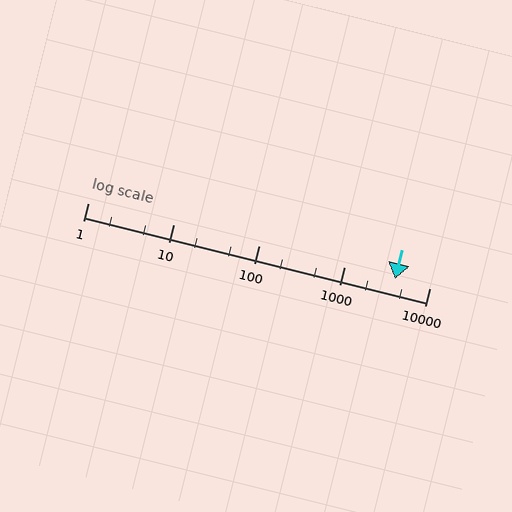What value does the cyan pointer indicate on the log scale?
The pointer indicates approximately 3900.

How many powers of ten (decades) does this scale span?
The scale spans 4 decades, from 1 to 10000.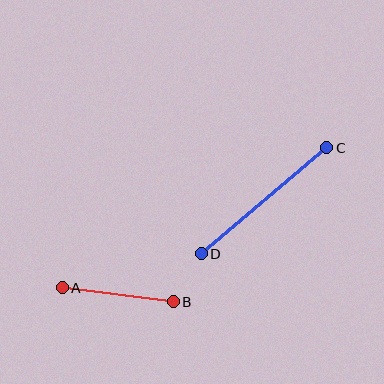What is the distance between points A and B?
The distance is approximately 112 pixels.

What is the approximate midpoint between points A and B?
The midpoint is at approximately (118, 295) pixels.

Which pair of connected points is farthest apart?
Points C and D are farthest apart.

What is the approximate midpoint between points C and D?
The midpoint is at approximately (264, 201) pixels.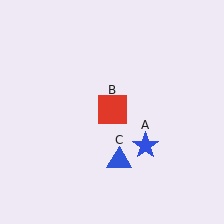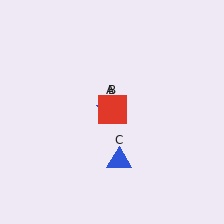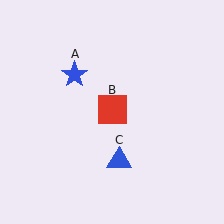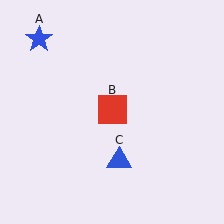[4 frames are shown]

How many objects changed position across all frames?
1 object changed position: blue star (object A).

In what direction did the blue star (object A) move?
The blue star (object A) moved up and to the left.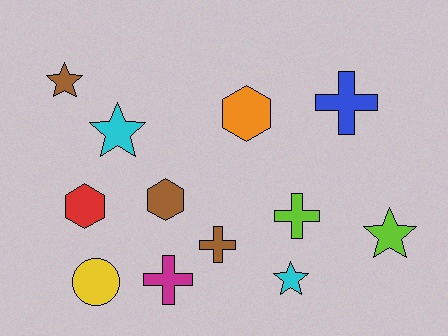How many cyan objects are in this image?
There are 2 cyan objects.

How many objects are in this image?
There are 12 objects.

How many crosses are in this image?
There are 4 crosses.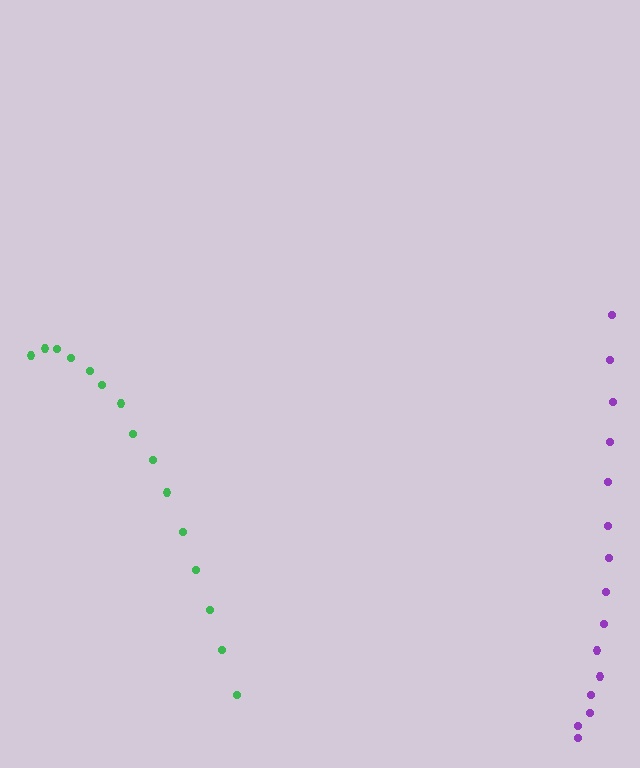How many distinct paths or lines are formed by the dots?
There are 2 distinct paths.